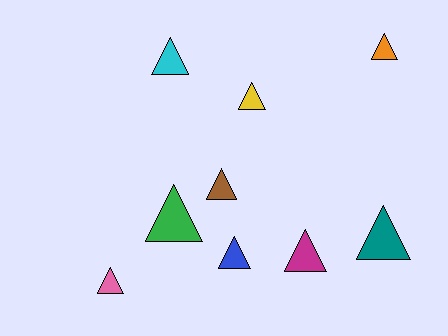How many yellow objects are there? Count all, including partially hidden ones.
There is 1 yellow object.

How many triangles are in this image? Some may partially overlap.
There are 9 triangles.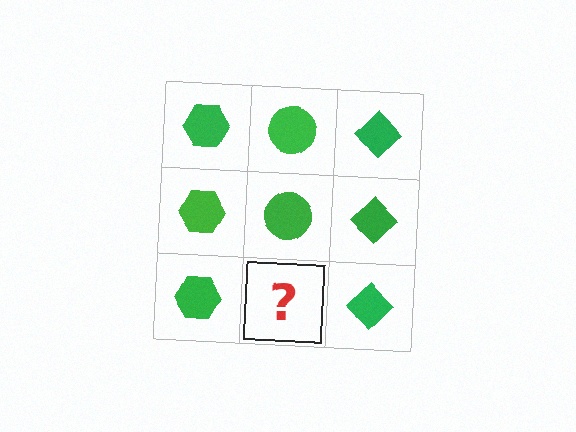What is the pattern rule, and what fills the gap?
The rule is that each column has a consistent shape. The gap should be filled with a green circle.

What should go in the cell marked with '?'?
The missing cell should contain a green circle.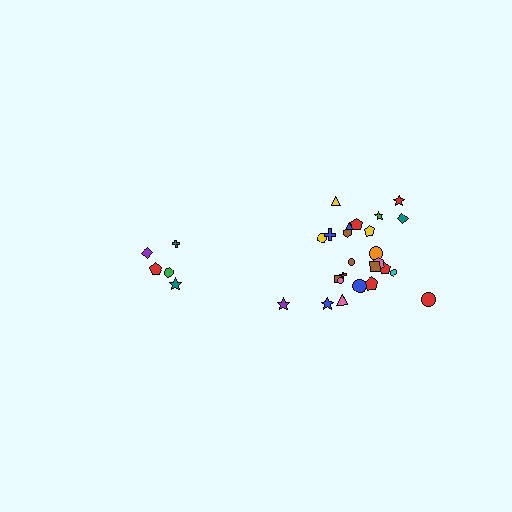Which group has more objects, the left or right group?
The right group.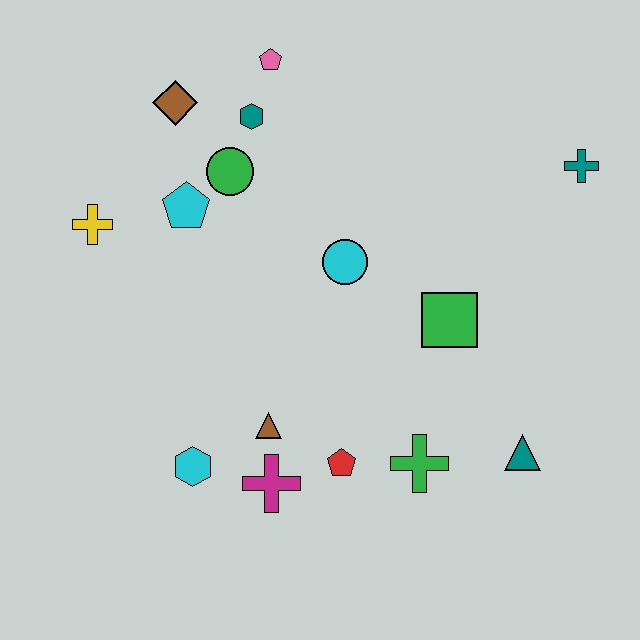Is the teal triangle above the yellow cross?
No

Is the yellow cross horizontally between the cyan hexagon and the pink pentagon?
No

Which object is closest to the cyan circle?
The green square is closest to the cyan circle.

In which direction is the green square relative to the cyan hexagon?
The green square is to the right of the cyan hexagon.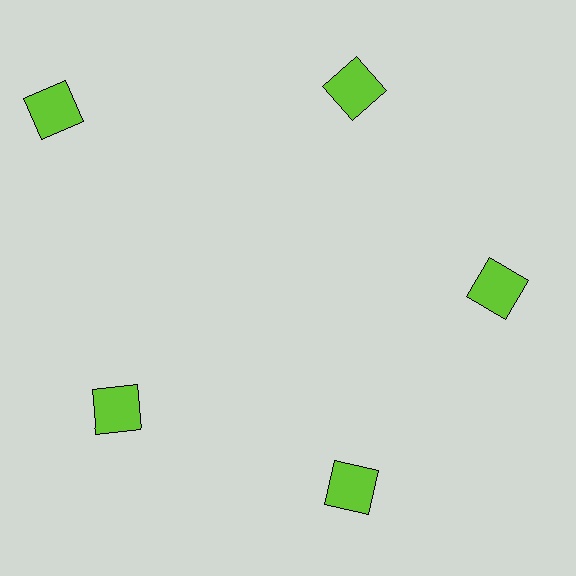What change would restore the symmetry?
The symmetry would be restored by moving it inward, back onto the ring so that all 5 squares sit at equal angles and equal distance from the center.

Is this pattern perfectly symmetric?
No. The 5 lime squares are arranged in a ring, but one element near the 10 o'clock position is pushed outward from the center, breaking the 5-fold rotational symmetry.